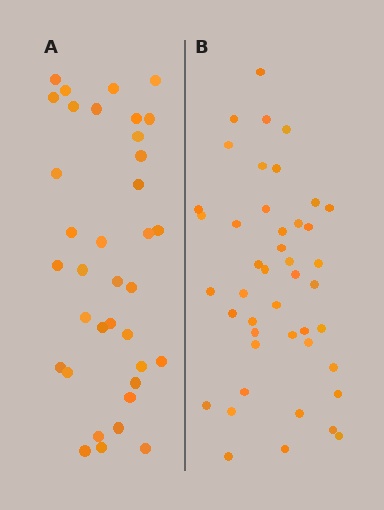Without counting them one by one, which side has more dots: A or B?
Region B (the right region) has more dots.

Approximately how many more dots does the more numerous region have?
Region B has roughly 8 or so more dots than region A.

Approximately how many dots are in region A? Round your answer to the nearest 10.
About 40 dots. (The exact count is 36, which rounds to 40.)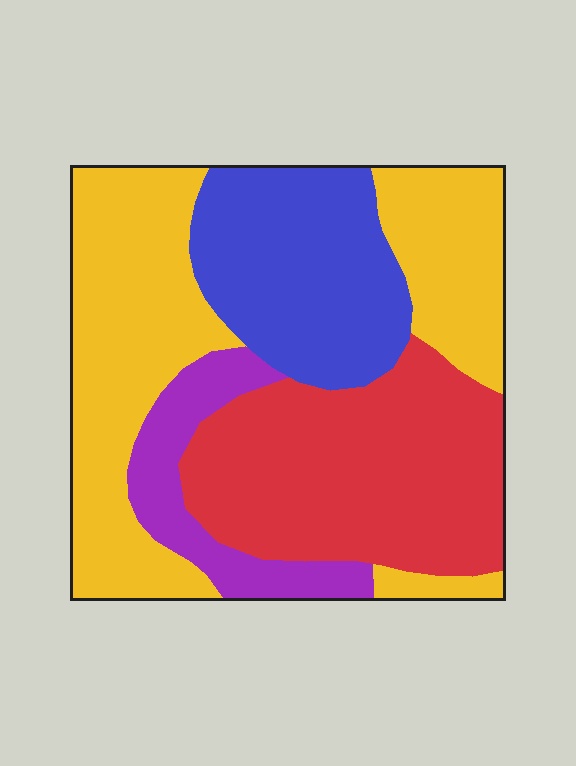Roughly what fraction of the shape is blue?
Blue covers around 20% of the shape.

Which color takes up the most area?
Yellow, at roughly 40%.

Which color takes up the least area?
Purple, at roughly 10%.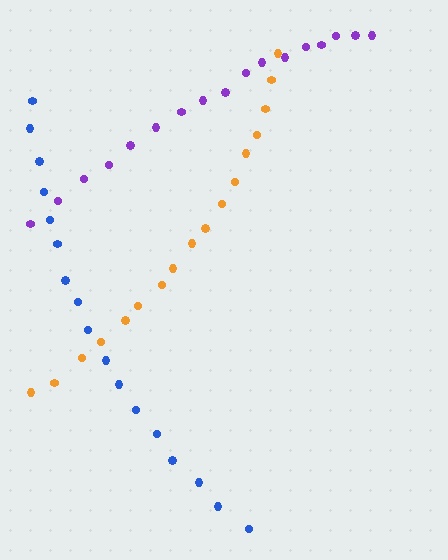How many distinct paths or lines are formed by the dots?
There are 3 distinct paths.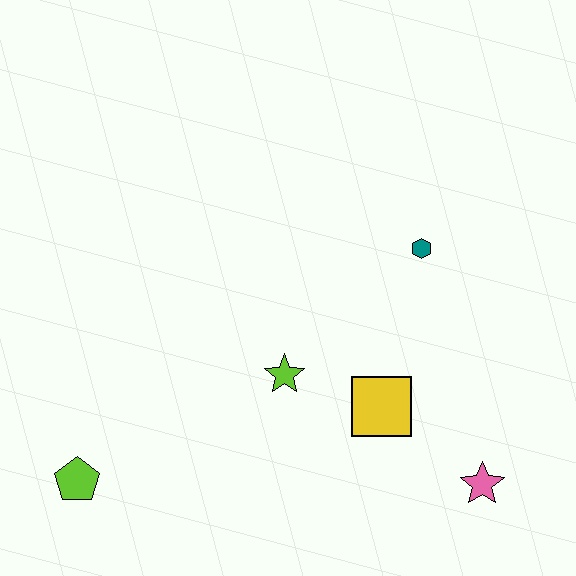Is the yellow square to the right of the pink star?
No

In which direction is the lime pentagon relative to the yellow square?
The lime pentagon is to the left of the yellow square.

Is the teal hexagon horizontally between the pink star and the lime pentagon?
Yes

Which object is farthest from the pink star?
The lime pentagon is farthest from the pink star.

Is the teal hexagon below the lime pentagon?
No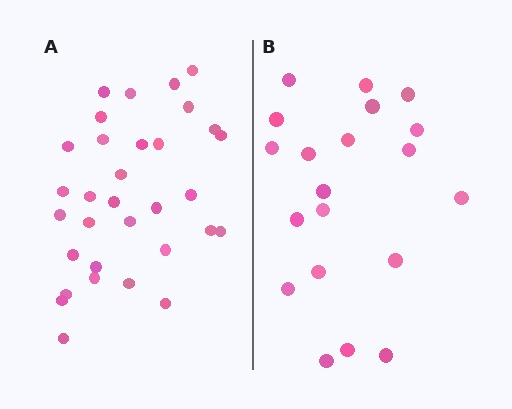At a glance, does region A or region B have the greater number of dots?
Region A (the left region) has more dots.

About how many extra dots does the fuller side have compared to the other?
Region A has roughly 12 or so more dots than region B.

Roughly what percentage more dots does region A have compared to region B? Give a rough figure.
About 60% more.